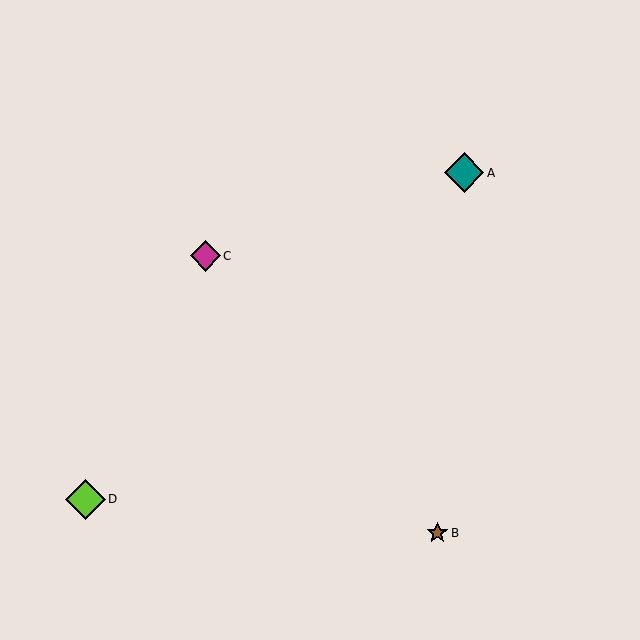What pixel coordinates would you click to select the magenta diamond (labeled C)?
Click at (205, 256) to select the magenta diamond C.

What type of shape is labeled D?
Shape D is a lime diamond.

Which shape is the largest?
The lime diamond (labeled D) is the largest.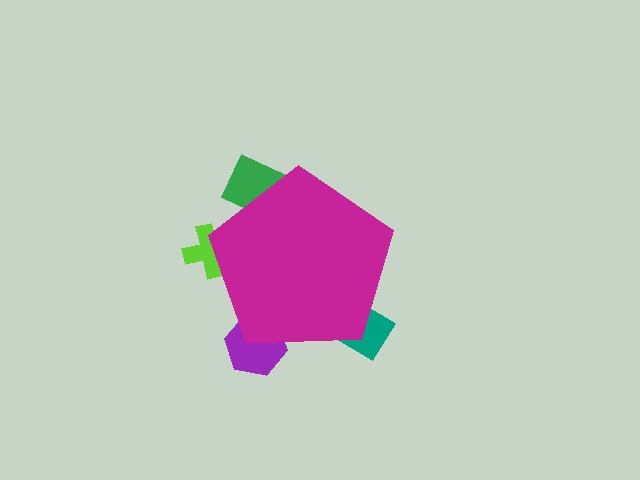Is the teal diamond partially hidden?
Yes, the teal diamond is partially hidden behind the magenta pentagon.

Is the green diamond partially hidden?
Yes, the green diamond is partially hidden behind the magenta pentagon.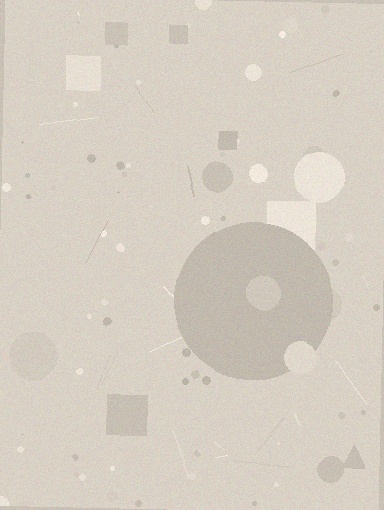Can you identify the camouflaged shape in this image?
The camouflaged shape is a circle.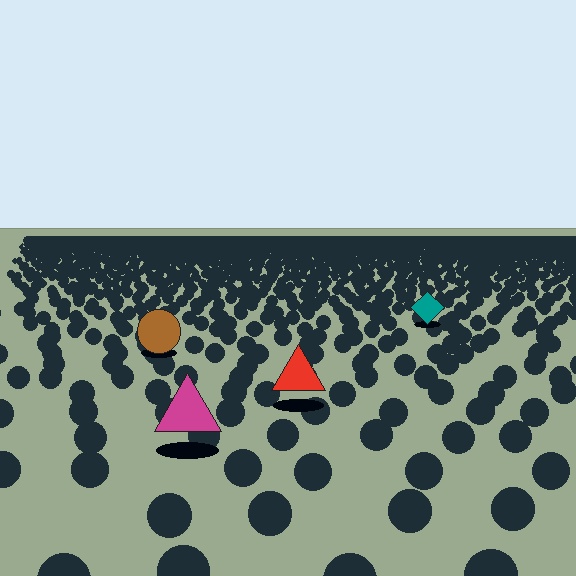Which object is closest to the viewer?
The magenta triangle is closest. The texture marks near it are larger and more spread out.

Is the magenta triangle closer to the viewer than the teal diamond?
Yes. The magenta triangle is closer — you can tell from the texture gradient: the ground texture is coarser near it.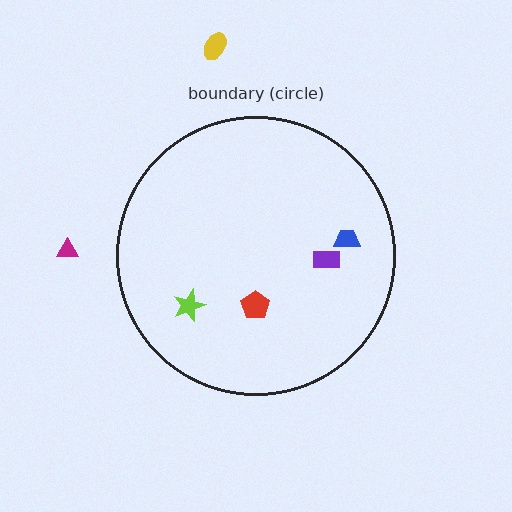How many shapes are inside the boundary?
4 inside, 2 outside.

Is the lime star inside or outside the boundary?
Inside.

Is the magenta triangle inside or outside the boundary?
Outside.